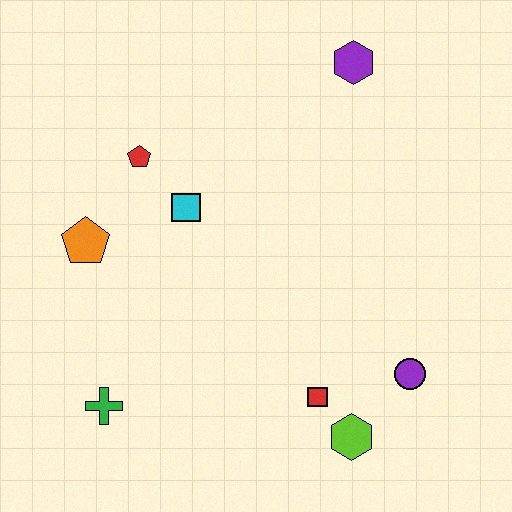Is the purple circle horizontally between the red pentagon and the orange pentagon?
No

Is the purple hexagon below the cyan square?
No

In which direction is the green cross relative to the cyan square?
The green cross is below the cyan square.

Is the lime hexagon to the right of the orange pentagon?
Yes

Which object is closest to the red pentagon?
The cyan square is closest to the red pentagon.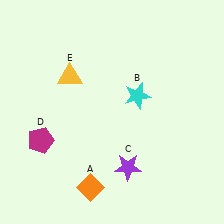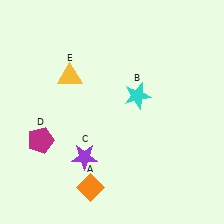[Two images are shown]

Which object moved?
The purple star (C) moved left.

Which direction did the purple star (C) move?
The purple star (C) moved left.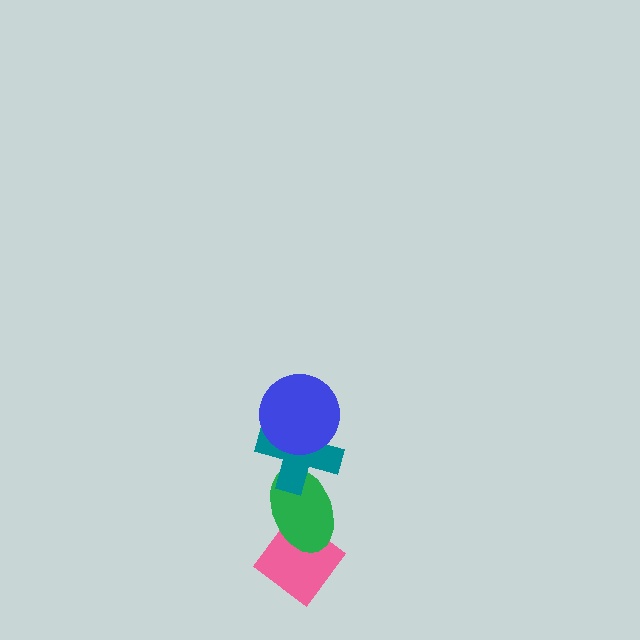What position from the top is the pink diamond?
The pink diamond is 4th from the top.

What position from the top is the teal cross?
The teal cross is 2nd from the top.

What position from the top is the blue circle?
The blue circle is 1st from the top.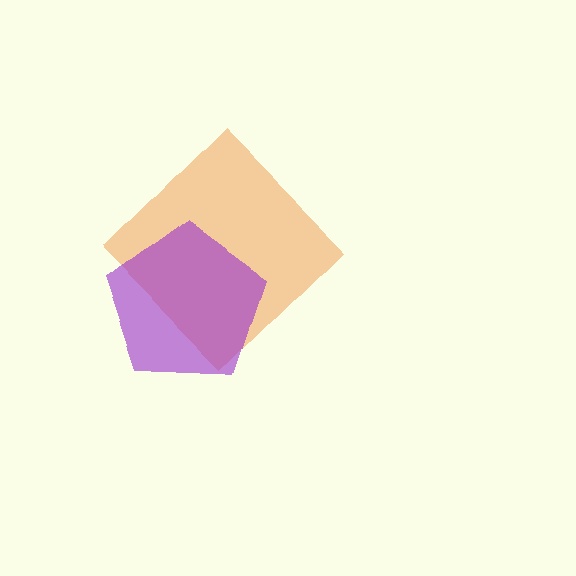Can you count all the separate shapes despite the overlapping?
Yes, there are 2 separate shapes.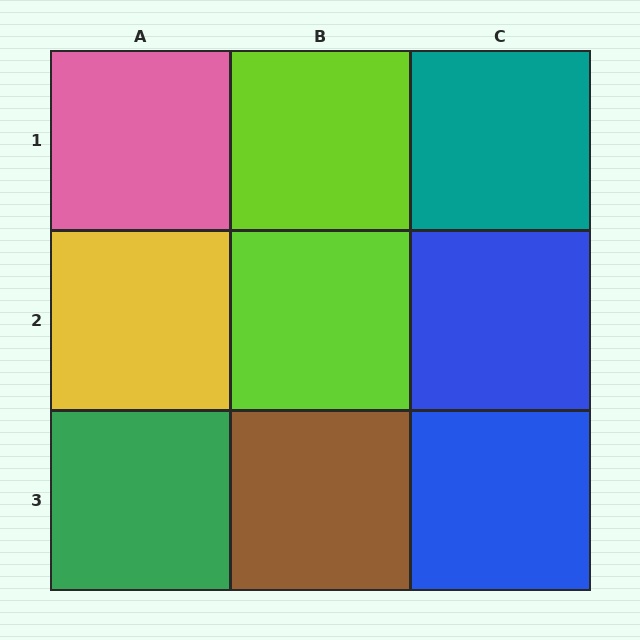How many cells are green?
1 cell is green.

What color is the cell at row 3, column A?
Green.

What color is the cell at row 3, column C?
Blue.